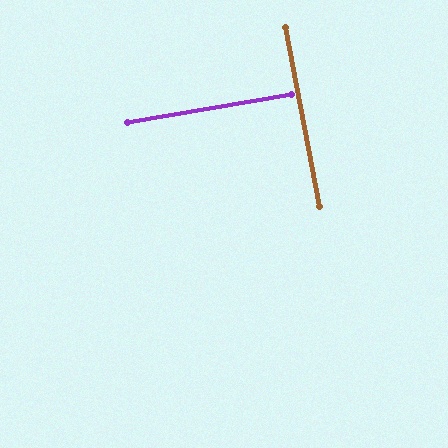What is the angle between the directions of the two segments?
Approximately 89 degrees.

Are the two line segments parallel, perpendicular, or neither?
Perpendicular — they meet at approximately 89°.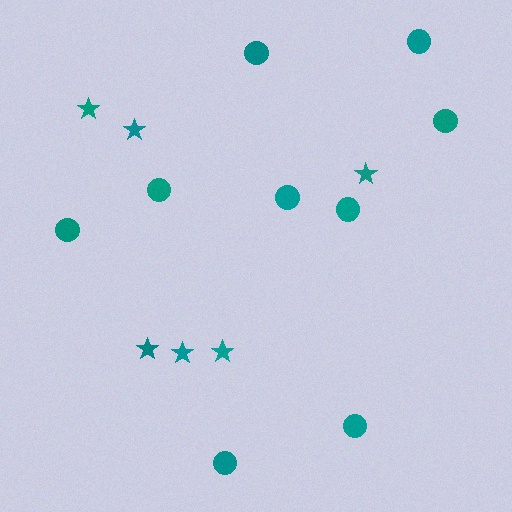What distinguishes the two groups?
There are 2 groups: one group of circles (9) and one group of stars (6).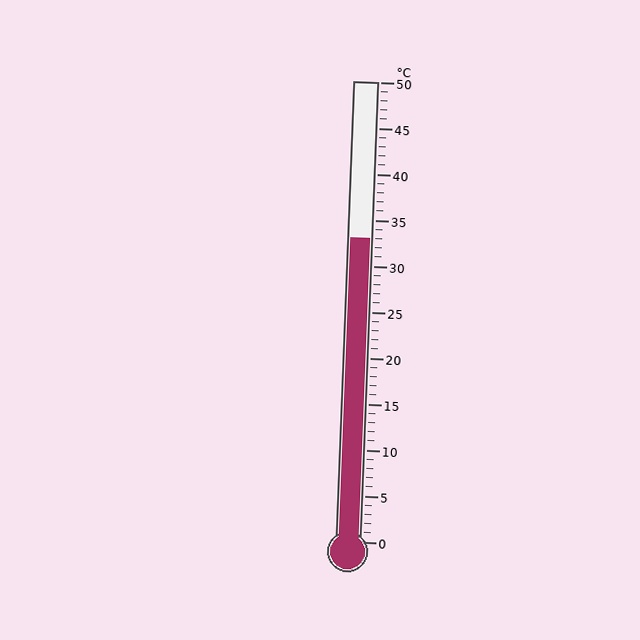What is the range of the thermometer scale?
The thermometer scale ranges from 0°C to 50°C.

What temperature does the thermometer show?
The thermometer shows approximately 33°C.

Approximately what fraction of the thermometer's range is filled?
The thermometer is filled to approximately 65% of its range.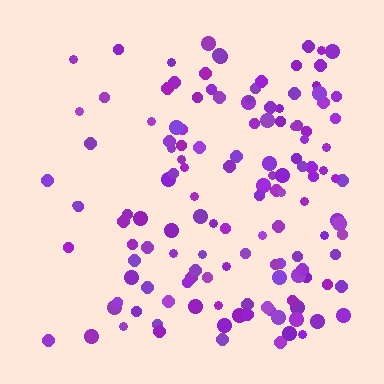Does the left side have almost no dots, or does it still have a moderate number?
Still a moderate number, just noticeably fewer than the right.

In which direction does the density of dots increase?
From left to right, with the right side densest.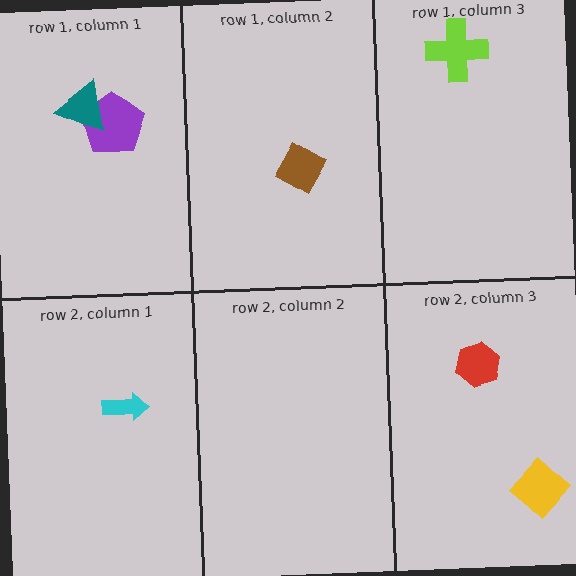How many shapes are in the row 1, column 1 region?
2.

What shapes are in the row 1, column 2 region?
The brown diamond.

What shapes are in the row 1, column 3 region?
The lime cross.